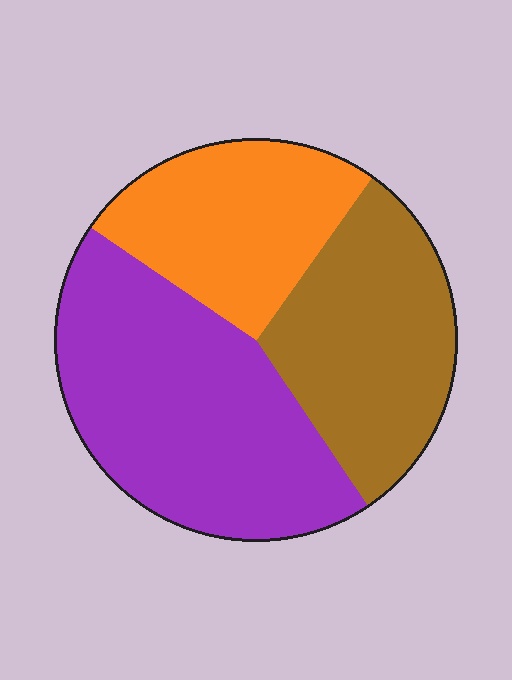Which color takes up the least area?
Orange, at roughly 25%.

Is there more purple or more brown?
Purple.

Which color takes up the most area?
Purple, at roughly 45%.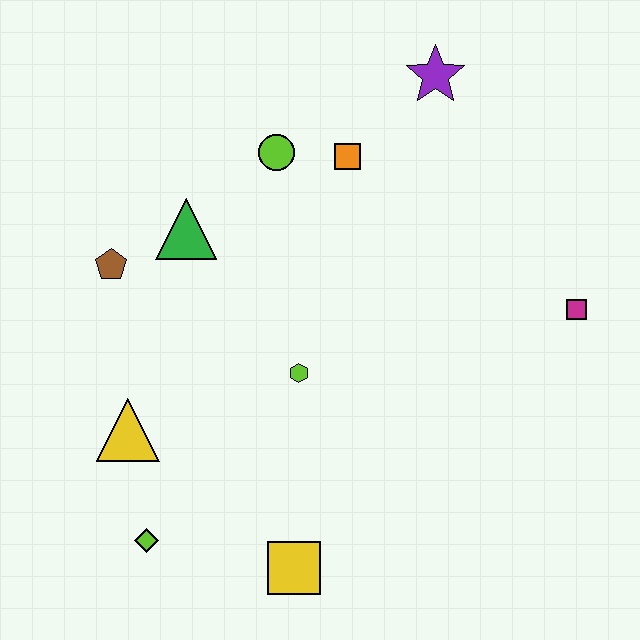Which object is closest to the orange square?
The lime circle is closest to the orange square.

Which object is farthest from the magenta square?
The lime diamond is farthest from the magenta square.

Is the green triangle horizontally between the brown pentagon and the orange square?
Yes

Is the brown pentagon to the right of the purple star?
No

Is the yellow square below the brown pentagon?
Yes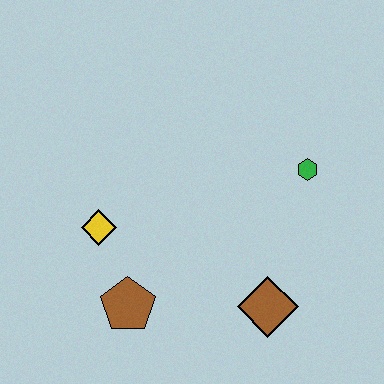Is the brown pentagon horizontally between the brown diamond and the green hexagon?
No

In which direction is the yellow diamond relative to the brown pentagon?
The yellow diamond is above the brown pentagon.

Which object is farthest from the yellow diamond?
The green hexagon is farthest from the yellow diamond.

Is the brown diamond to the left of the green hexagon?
Yes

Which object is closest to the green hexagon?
The brown diamond is closest to the green hexagon.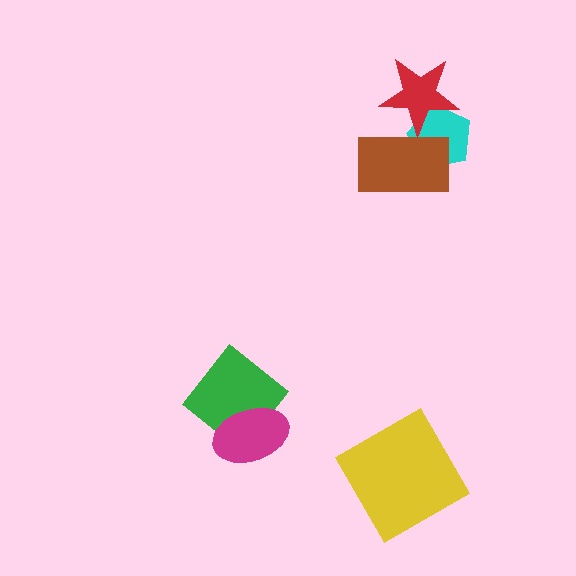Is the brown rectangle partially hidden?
Yes, it is partially covered by another shape.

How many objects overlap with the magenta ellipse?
1 object overlaps with the magenta ellipse.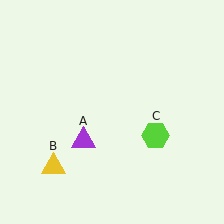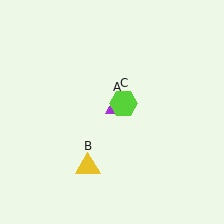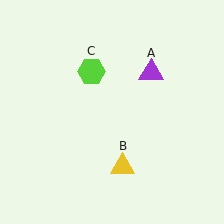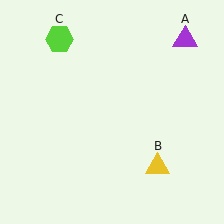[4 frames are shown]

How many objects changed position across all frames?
3 objects changed position: purple triangle (object A), yellow triangle (object B), lime hexagon (object C).